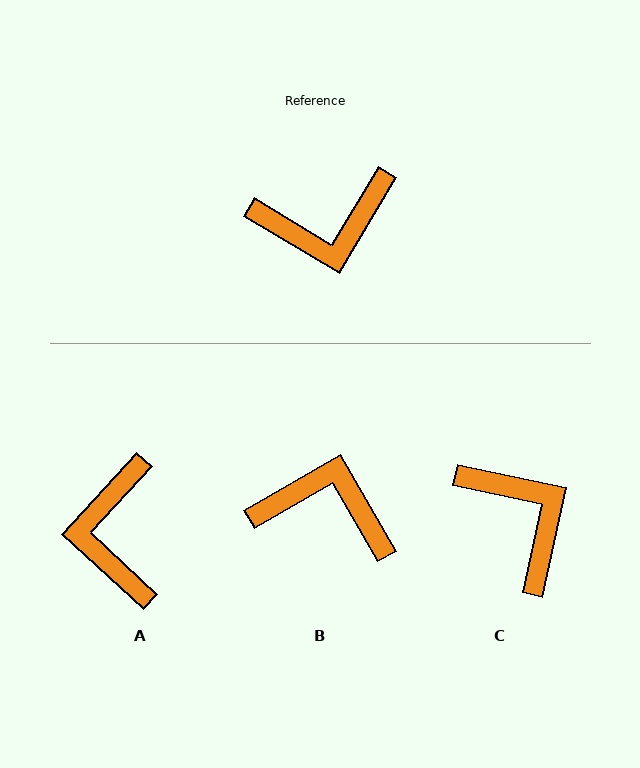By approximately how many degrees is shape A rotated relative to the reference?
Approximately 102 degrees clockwise.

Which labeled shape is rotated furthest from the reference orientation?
B, about 151 degrees away.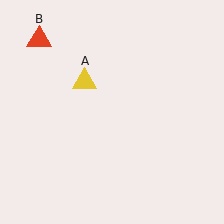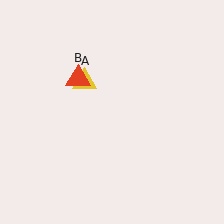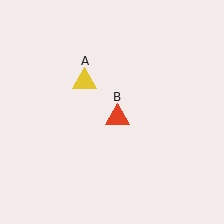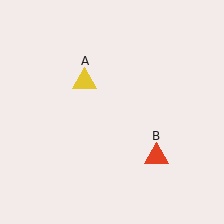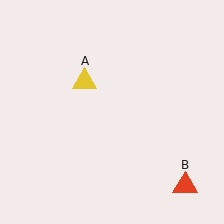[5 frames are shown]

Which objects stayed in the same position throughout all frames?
Yellow triangle (object A) remained stationary.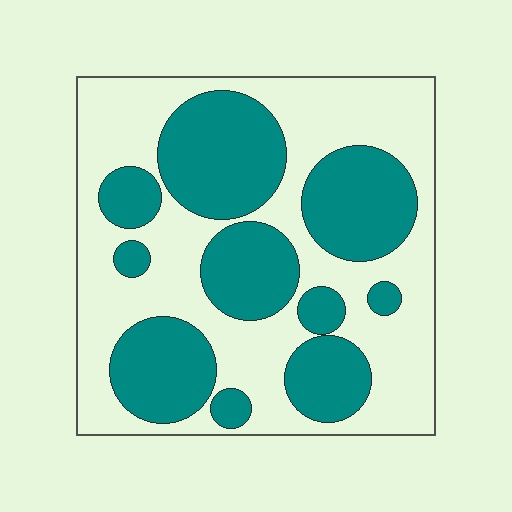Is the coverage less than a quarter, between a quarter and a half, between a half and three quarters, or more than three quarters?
Between a quarter and a half.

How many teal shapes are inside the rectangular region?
10.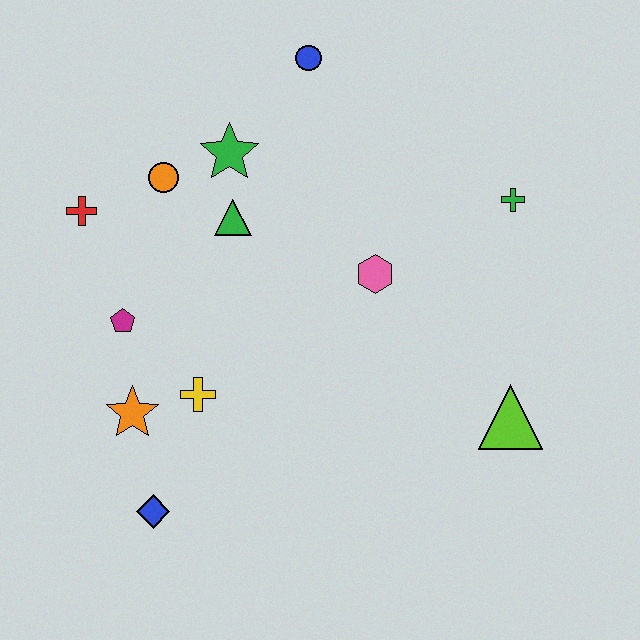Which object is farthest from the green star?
The lime triangle is farthest from the green star.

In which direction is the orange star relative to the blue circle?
The orange star is below the blue circle.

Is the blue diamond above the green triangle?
No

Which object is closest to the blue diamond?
The orange star is closest to the blue diamond.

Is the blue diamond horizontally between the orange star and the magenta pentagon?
No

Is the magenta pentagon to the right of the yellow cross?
No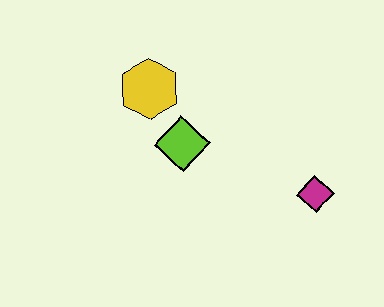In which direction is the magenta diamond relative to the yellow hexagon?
The magenta diamond is to the right of the yellow hexagon.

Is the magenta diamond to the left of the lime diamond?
No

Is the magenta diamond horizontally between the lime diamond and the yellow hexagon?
No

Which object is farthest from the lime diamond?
The magenta diamond is farthest from the lime diamond.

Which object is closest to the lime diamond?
The yellow hexagon is closest to the lime diamond.